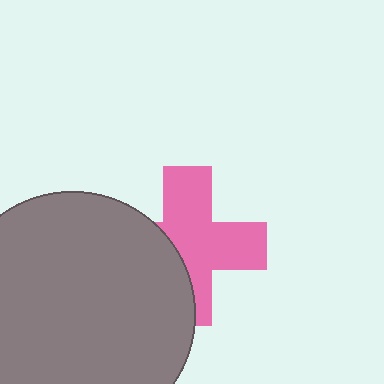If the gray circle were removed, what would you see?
You would see the complete pink cross.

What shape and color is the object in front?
The object in front is a gray circle.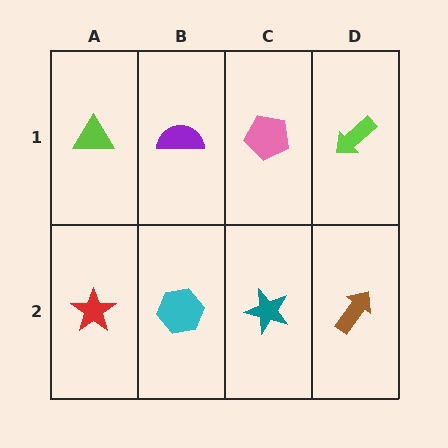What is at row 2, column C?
A teal star.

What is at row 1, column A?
A lime triangle.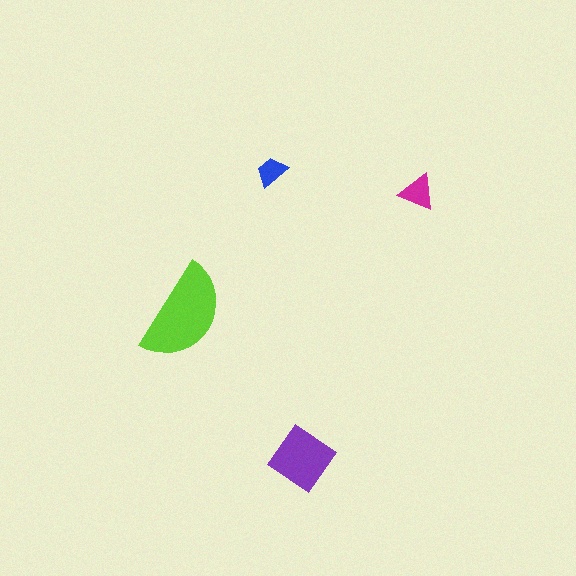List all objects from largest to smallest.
The lime semicircle, the purple diamond, the magenta triangle, the blue trapezoid.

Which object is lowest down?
The purple diamond is bottommost.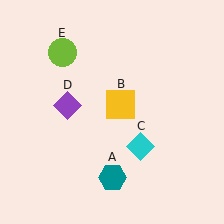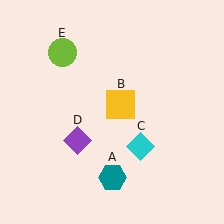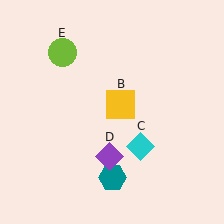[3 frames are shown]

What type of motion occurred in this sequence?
The purple diamond (object D) rotated counterclockwise around the center of the scene.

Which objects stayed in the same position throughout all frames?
Teal hexagon (object A) and yellow square (object B) and cyan diamond (object C) and lime circle (object E) remained stationary.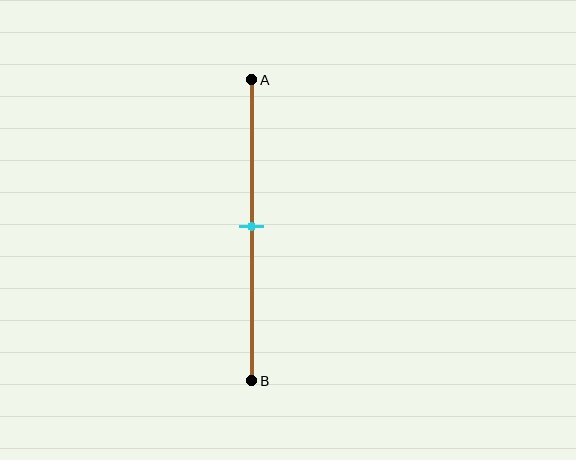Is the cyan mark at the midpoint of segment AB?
Yes, the mark is approximately at the midpoint.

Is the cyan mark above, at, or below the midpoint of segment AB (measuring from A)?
The cyan mark is approximately at the midpoint of segment AB.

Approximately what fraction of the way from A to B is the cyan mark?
The cyan mark is approximately 50% of the way from A to B.